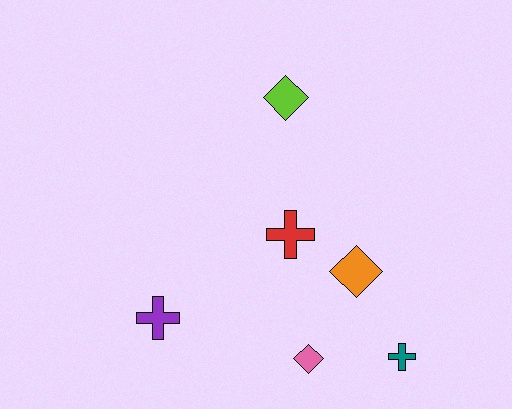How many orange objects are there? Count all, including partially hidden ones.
There is 1 orange object.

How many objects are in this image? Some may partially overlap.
There are 6 objects.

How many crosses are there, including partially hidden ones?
There are 3 crosses.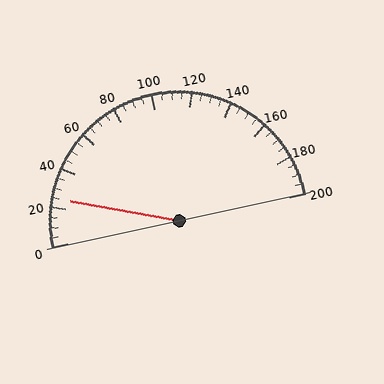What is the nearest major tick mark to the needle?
The nearest major tick mark is 20.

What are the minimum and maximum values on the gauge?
The gauge ranges from 0 to 200.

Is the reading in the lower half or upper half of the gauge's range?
The reading is in the lower half of the range (0 to 200).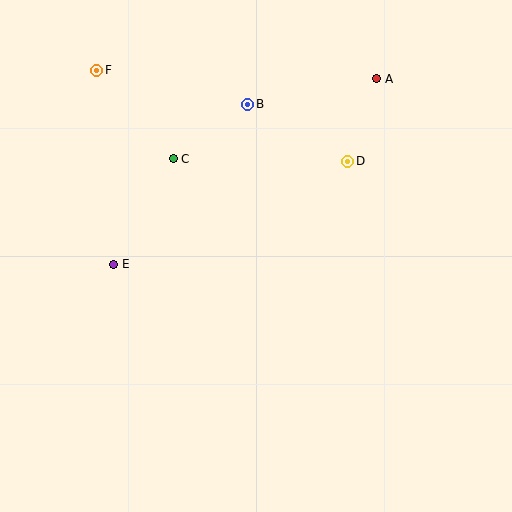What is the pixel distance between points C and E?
The distance between C and E is 121 pixels.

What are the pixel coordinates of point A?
Point A is at (377, 79).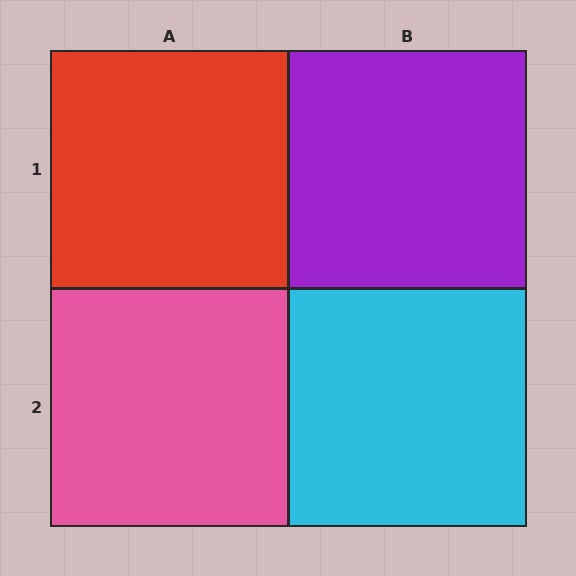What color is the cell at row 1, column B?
Purple.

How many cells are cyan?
1 cell is cyan.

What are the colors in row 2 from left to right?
Pink, cyan.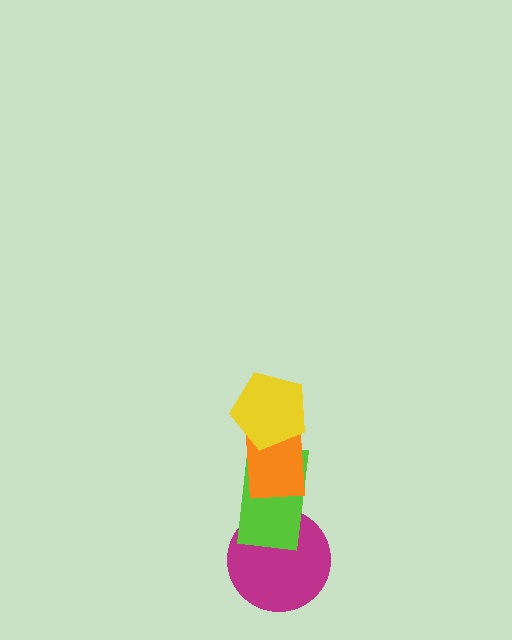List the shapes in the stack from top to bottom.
From top to bottom: the yellow pentagon, the orange rectangle, the lime rectangle, the magenta circle.